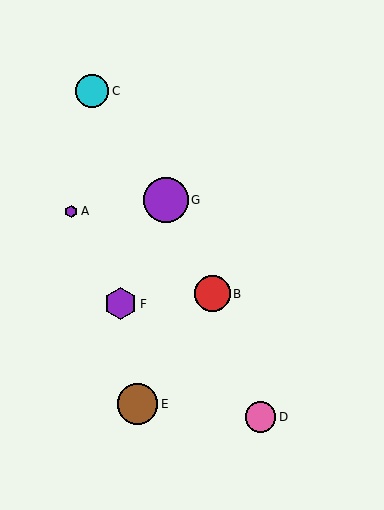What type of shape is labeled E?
Shape E is a brown circle.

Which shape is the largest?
The purple circle (labeled G) is the largest.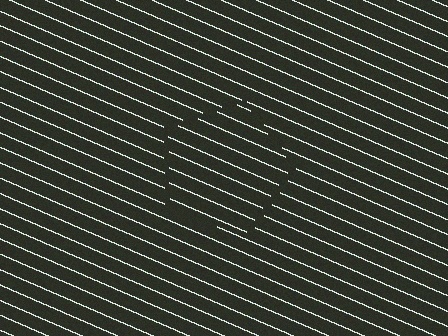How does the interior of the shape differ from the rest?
The interior of the shape contains the same grating, shifted by half a period — the contour is defined by the phase discontinuity where line-ends from the inner and outer gratings abut.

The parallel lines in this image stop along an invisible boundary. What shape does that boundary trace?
An illusory pentagon. The interior of the shape contains the same grating, shifted by half a period — the contour is defined by the phase discontinuity where line-ends from the inner and outer gratings abut.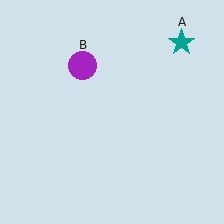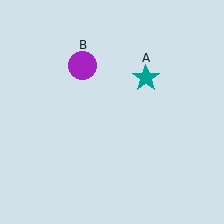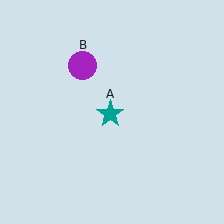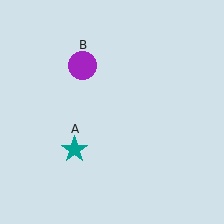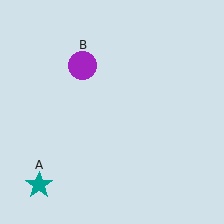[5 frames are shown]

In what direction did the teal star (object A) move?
The teal star (object A) moved down and to the left.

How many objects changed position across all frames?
1 object changed position: teal star (object A).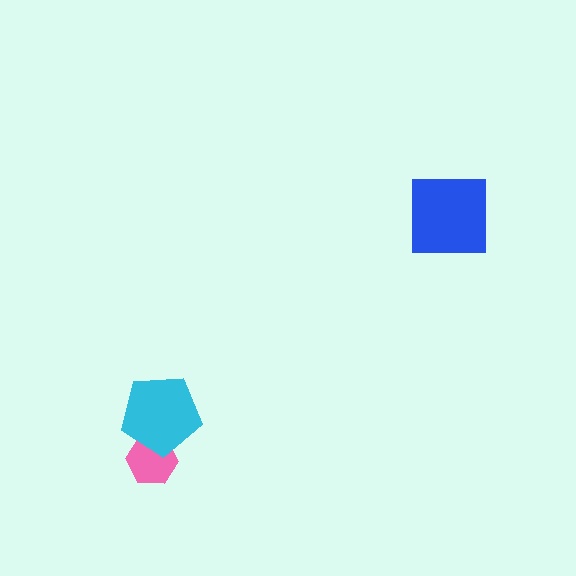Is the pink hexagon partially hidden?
Yes, it is partially covered by another shape.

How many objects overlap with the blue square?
0 objects overlap with the blue square.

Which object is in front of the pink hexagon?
The cyan pentagon is in front of the pink hexagon.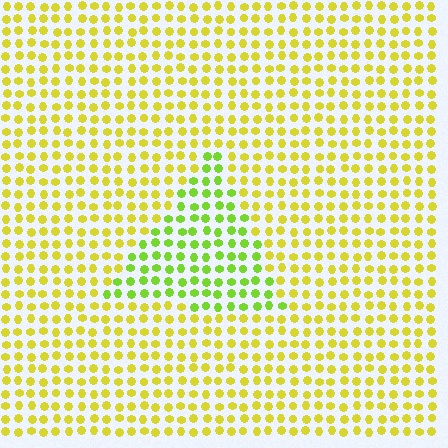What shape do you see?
I see a triangle.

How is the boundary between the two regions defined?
The boundary is defined purely by a slight shift in hue (about 35 degrees). Spacing, size, and orientation are identical on both sides.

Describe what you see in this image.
The image is filled with small yellow elements in a uniform arrangement. A triangle-shaped region is visible where the elements are tinted to a slightly different hue, forming a subtle color boundary.